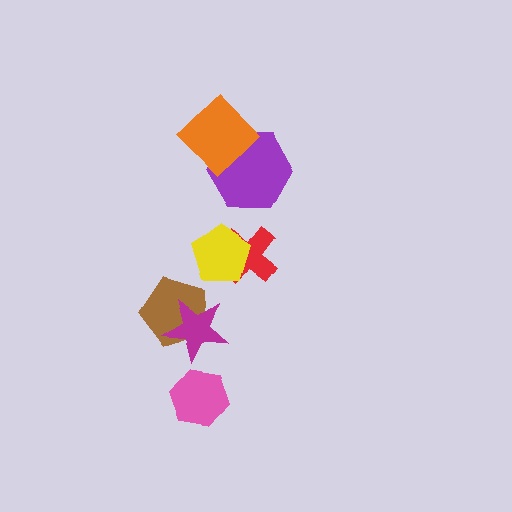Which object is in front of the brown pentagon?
The magenta star is in front of the brown pentagon.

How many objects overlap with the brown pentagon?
1 object overlaps with the brown pentagon.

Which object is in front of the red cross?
The yellow pentagon is in front of the red cross.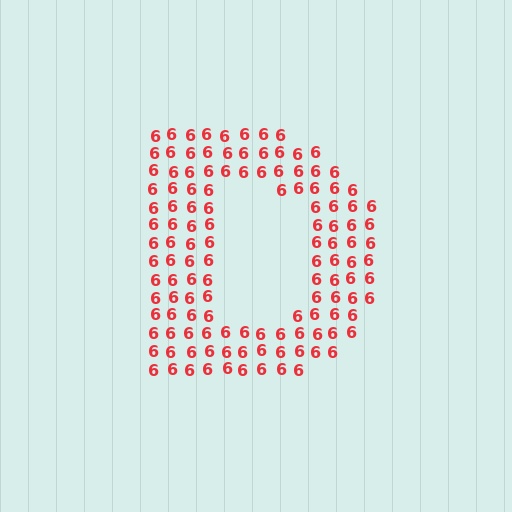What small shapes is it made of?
It is made of small digit 6's.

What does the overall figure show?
The overall figure shows the letter D.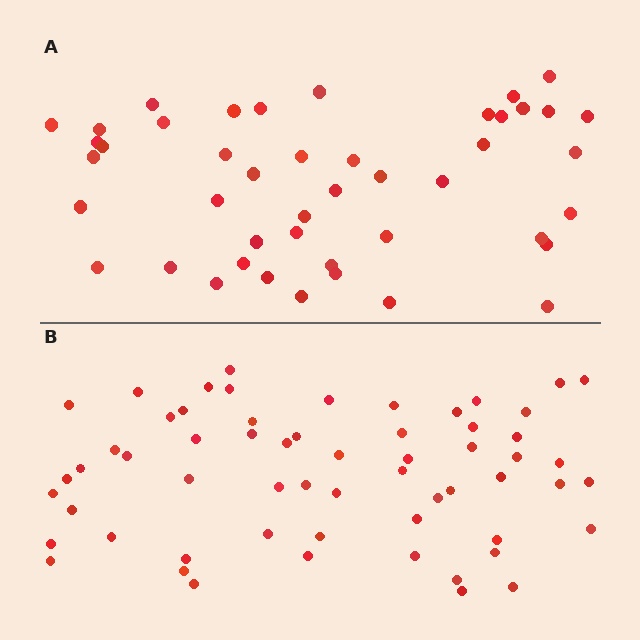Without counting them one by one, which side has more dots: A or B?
Region B (the bottom region) has more dots.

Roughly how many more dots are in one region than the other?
Region B has approximately 15 more dots than region A.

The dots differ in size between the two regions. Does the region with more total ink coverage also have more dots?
No. Region A has more total ink coverage because its dots are larger, but region B actually contains more individual dots. Total area can be misleading — the number of items is what matters here.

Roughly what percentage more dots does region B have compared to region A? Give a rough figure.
About 35% more.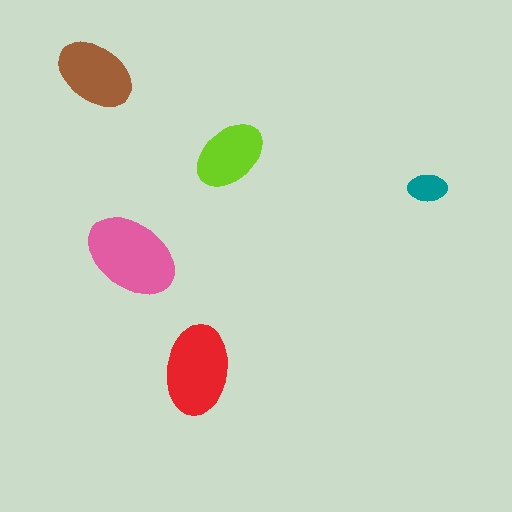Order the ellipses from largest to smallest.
the pink one, the red one, the brown one, the lime one, the teal one.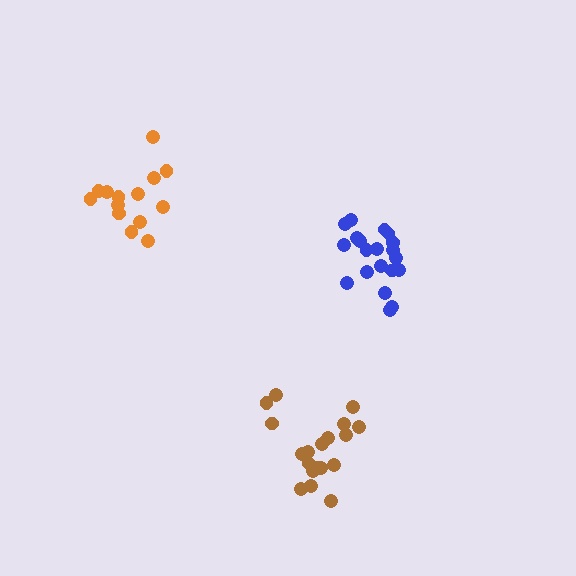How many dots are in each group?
Group 1: 14 dots, Group 2: 20 dots, Group 3: 20 dots (54 total).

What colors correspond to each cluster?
The clusters are colored: orange, brown, blue.